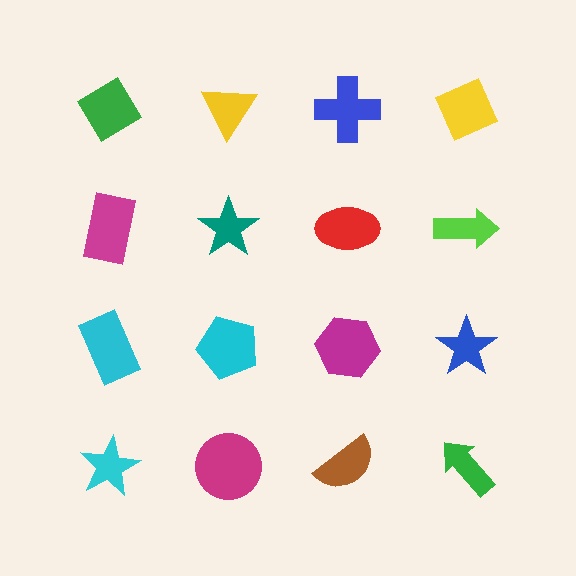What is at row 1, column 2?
A yellow triangle.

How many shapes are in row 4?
4 shapes.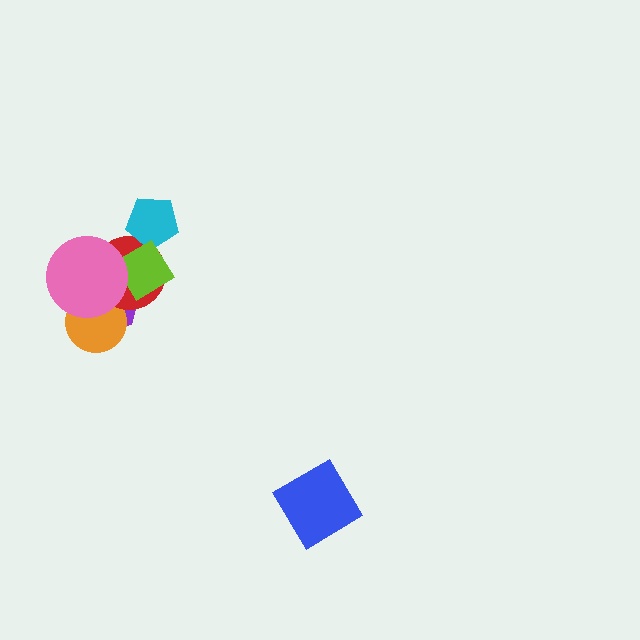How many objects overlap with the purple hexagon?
4 objects overlap with the purple hexagon.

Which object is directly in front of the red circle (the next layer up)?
The cyan pentagon is directly in front of the red circle.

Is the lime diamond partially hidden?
Yes, it is partially covered by another shape.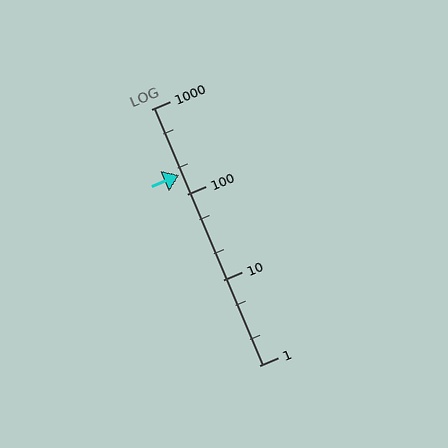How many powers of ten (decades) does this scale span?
The scale spans 3 decades, from 1 to 1000.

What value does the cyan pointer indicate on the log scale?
The pointer indicates approximately 170.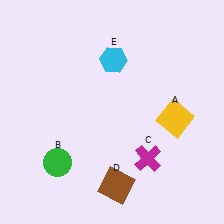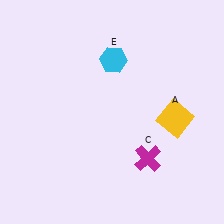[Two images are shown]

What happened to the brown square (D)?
The brown square (D) was removed in Image 2. It was in the bottom-right area of Image 1.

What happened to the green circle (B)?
The green circle (B) was removed in Image 2. It was in the bottom-left area of Image 1.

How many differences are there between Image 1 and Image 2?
There are 2 differences between the two images.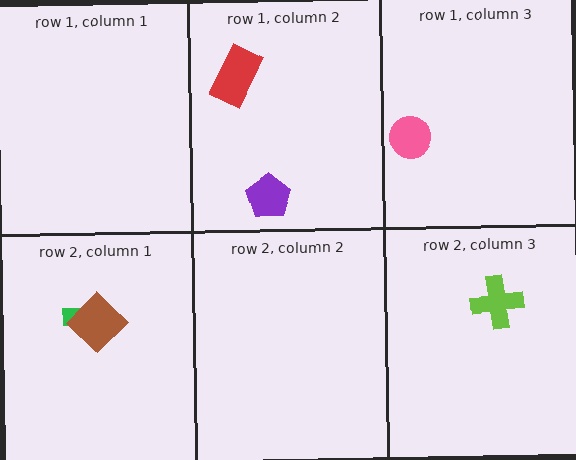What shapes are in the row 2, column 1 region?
The green arrow, the brown diamond.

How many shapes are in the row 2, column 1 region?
2.